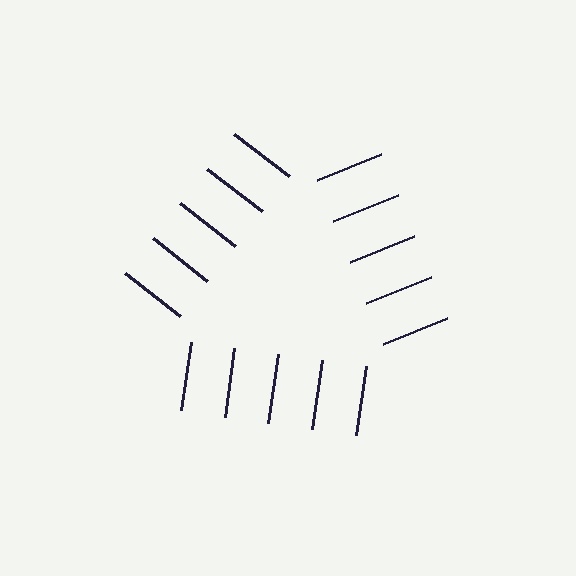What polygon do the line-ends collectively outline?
An illusory triangle — the line segments terminate on its edges but no continuous stroke is drawn.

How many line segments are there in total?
15 — 5 along each of the 3 edges.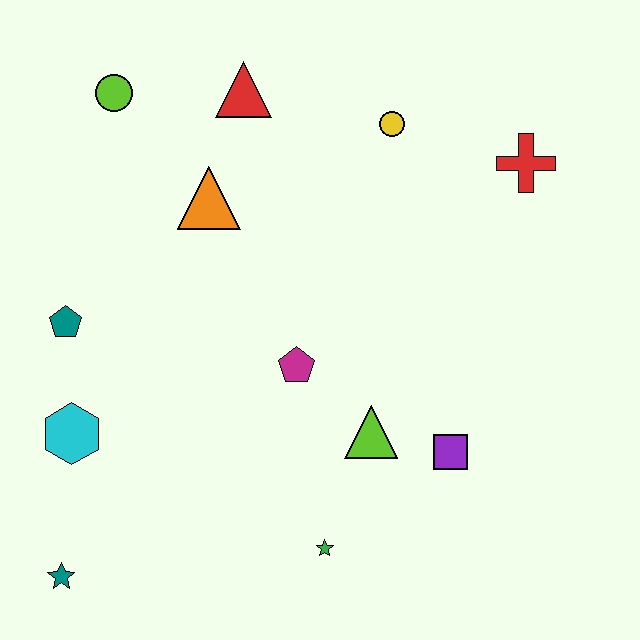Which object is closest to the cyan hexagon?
The teal pentagon is closest to the cyan hexagon.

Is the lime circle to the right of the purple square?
No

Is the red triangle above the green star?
Yes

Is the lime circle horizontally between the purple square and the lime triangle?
No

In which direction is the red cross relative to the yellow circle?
The red cross is to the right of the yellow circle.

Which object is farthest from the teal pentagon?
The red cross is farthest from the teal pentagon.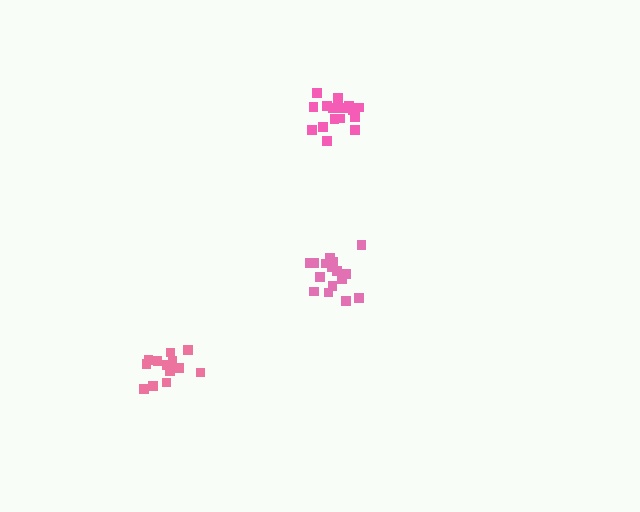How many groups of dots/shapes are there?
There are 3 groups.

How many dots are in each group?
Group 1: 18 dots, Group 2: 14 dots, Group 3: 16 dots (48 total).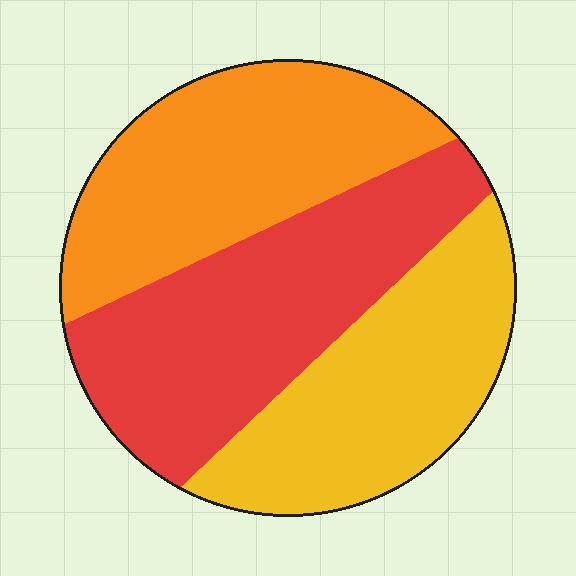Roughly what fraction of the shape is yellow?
Yellow covers 31% of the shape.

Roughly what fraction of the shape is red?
Red covers roughly 35% of the shape.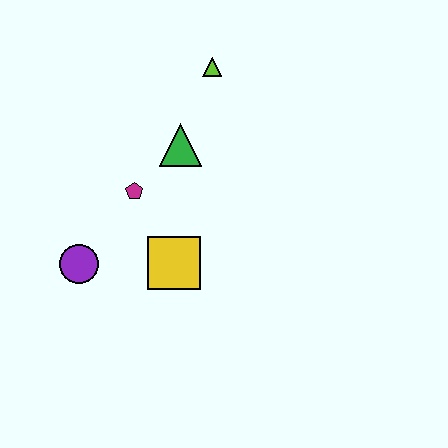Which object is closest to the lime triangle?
The green triangle is closest to the lime triangle.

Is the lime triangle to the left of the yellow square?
No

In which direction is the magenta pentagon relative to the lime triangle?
The magenta pentagon is below the lime triangle.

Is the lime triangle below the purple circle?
No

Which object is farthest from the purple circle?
The lime triangle is farthest from the purple circle.